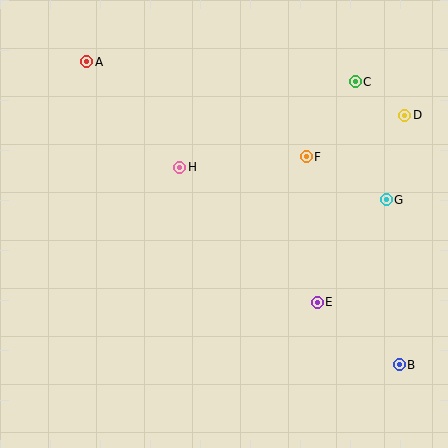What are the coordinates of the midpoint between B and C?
The midpoint between B and C is at (377, 223).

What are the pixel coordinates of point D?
Point D is at (405, 115).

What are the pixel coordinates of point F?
Point F is at (306, 157).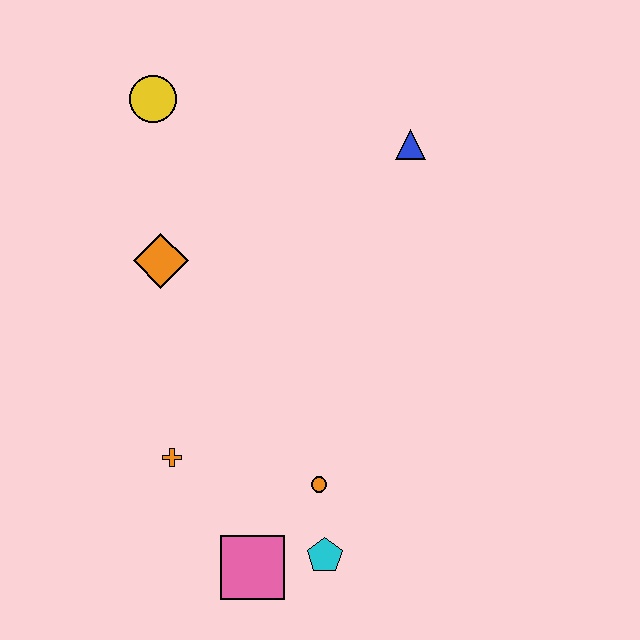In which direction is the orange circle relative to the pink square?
The orange circle is above the pink square.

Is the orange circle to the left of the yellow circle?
No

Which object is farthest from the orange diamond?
The cyan pentagon is farthest from the orange diamond.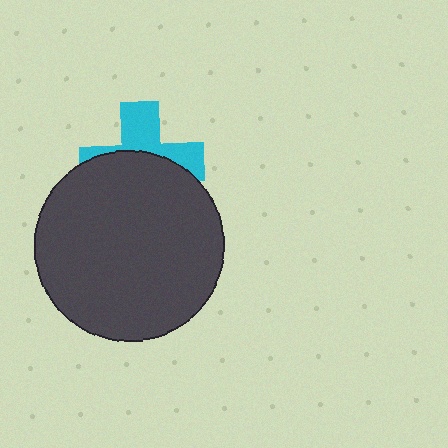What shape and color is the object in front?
The object in front is a dark gray circle.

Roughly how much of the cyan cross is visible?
A small part of it is visible (roughly 42%).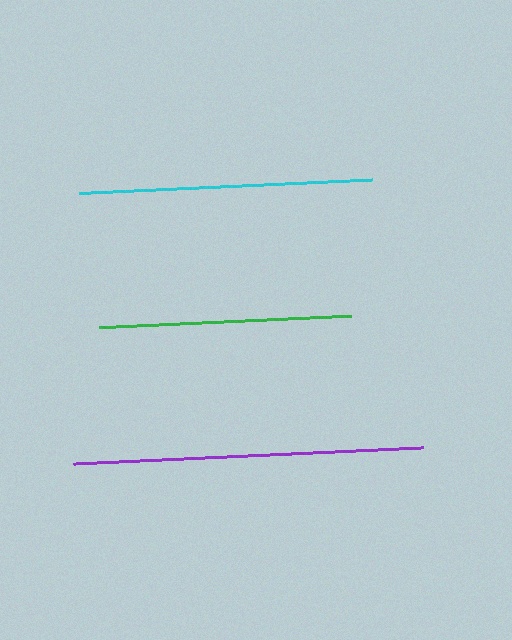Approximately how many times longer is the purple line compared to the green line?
The purple line is approximately 1.4 times the length of the green line.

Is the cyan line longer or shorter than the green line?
The cyan line is longer than the green line.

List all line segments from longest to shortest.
From longest to shortest: purple, cyan, green.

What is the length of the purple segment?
The purple segment is approximately 350 pixels long.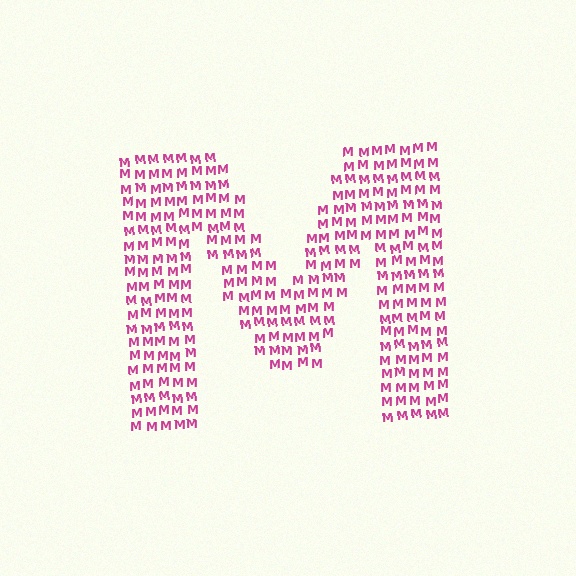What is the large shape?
The large shape is the letter M.